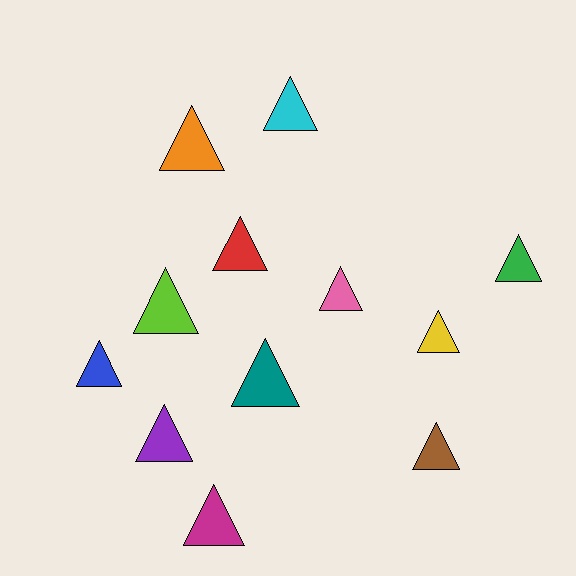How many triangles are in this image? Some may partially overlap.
There are 12 triangles.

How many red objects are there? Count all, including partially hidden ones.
There is 1 red object.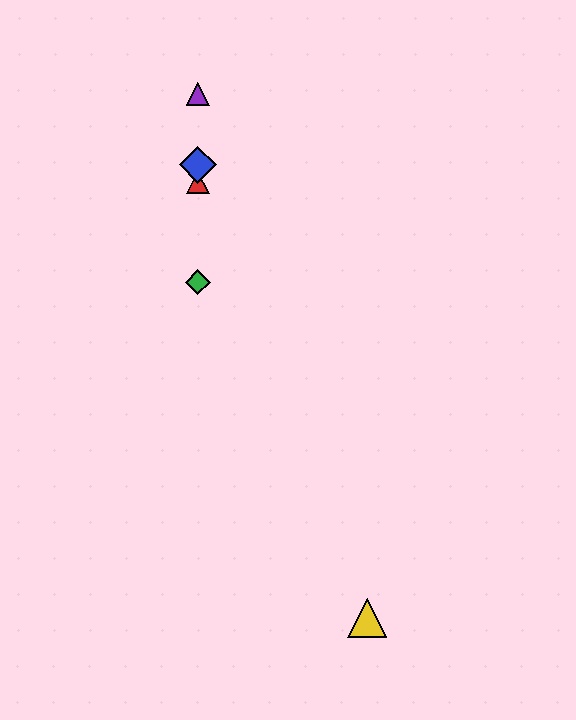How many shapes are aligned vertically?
4 shapes (the red triangle, the blue diamond, the green diamond, the purple triangle) are aligned vertically.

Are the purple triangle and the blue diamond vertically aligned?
Yes, both are at x≈198.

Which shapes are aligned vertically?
The red triangle, the blue diamond, the green diamond, the purple triangle are aligned vertically.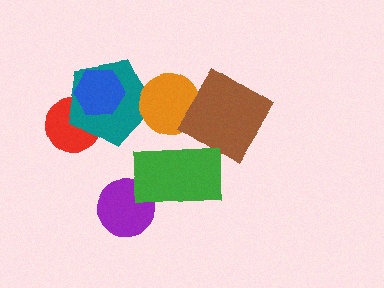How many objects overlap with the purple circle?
1 object overlaps with the purple circle.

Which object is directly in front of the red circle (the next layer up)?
The teal pentagon is directly in front of the red circle.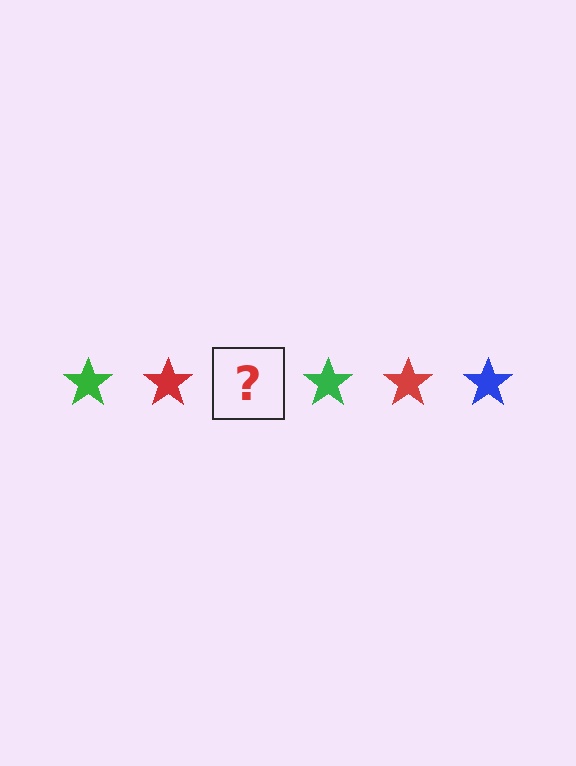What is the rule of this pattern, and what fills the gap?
The rule is that the pattern cycles through green, red, blue stars. The gap should be filled with a blue star.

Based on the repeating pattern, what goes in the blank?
The blank should be a blue star.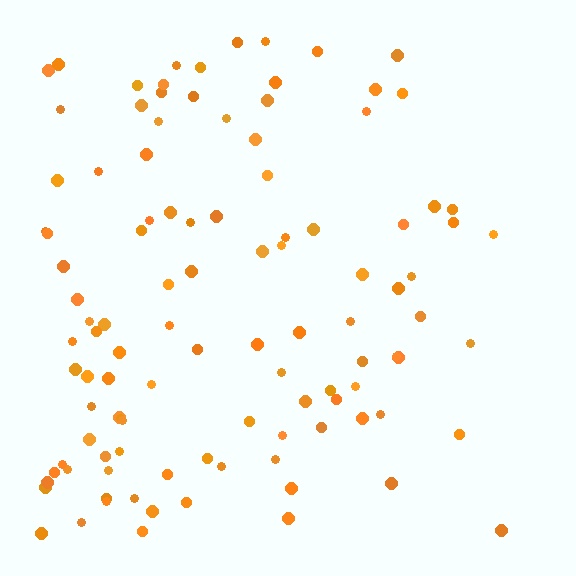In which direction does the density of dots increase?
From right to left, with the left side densest.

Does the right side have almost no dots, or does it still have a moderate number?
Still a moderate number, just noticeably fewer than the left.